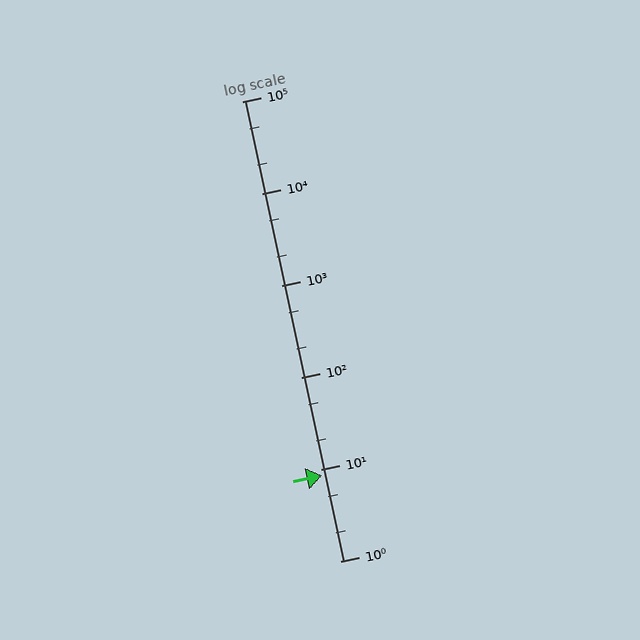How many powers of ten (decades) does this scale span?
The scale spans 5 decades, from 1 to 100000.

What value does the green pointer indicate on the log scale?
The pointer indicates approximately 8.5.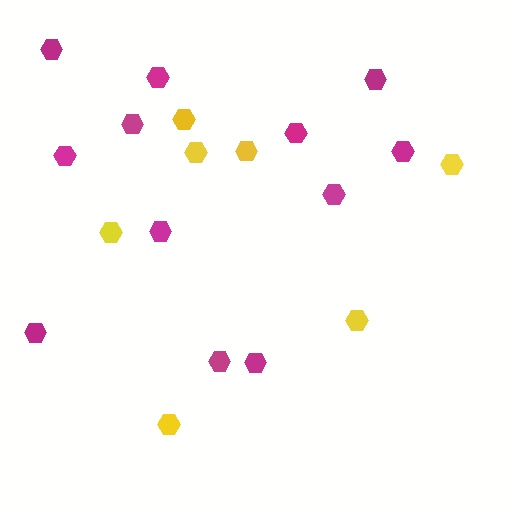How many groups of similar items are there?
There are 2 groups: one group of yellow hexagons (7) and one group of magenta hexagons (12).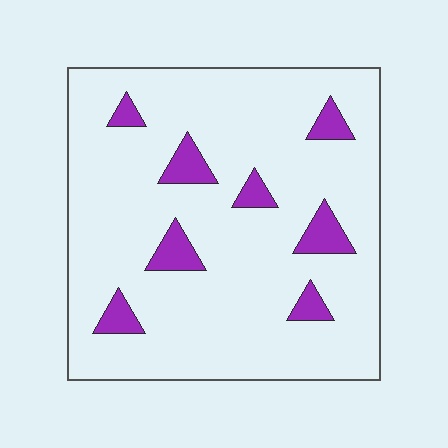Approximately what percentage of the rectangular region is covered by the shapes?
Approximately 10%.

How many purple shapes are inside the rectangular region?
8.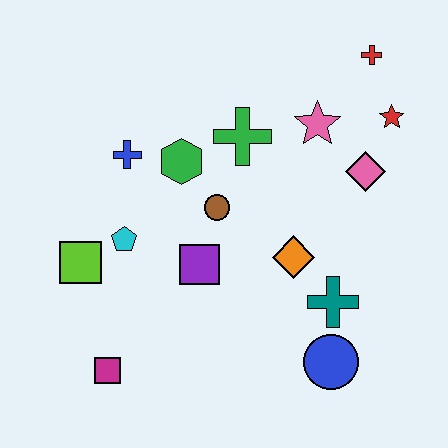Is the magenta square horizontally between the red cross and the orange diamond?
No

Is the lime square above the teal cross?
Yes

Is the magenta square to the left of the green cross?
Yes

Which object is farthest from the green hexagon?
The blue circle is farthest from the green hexagon.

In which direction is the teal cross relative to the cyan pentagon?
The teal cross is to the right of the cyan pentagon.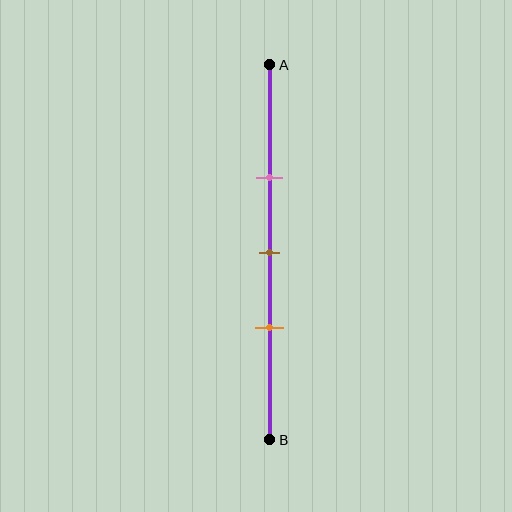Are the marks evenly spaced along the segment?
Yes, the marks are approximately evenly spaced.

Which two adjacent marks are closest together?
The brown and orange marks are the closest adjacent pair.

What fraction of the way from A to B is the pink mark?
The pink mark is approximately 30% (0.3) of the way from A to B.